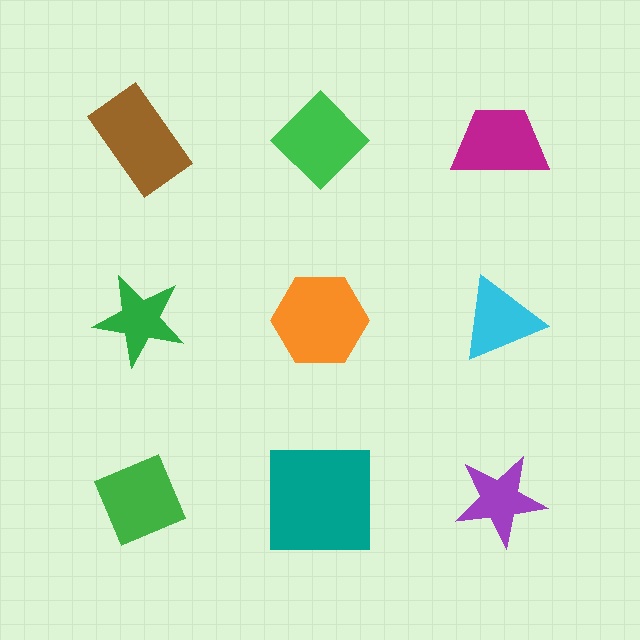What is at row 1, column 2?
A green diamond.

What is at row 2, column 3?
A cyan triangle.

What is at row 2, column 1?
A green star.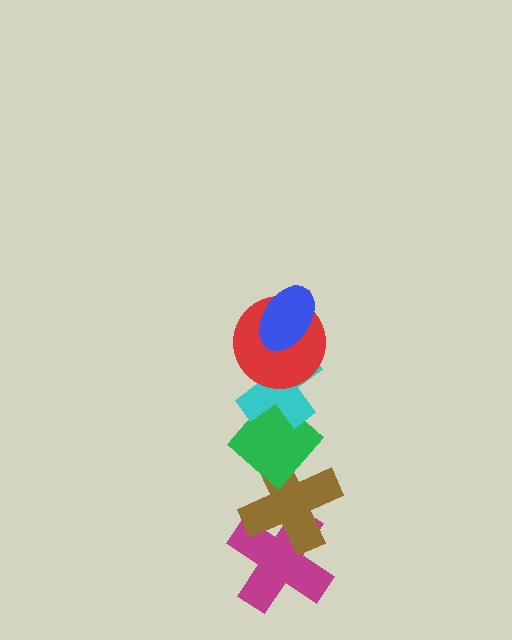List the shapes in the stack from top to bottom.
From top to bottom: the blue ellipse, the red circle, the cyan cross, the green diamond, the brown cross, the magenta cross.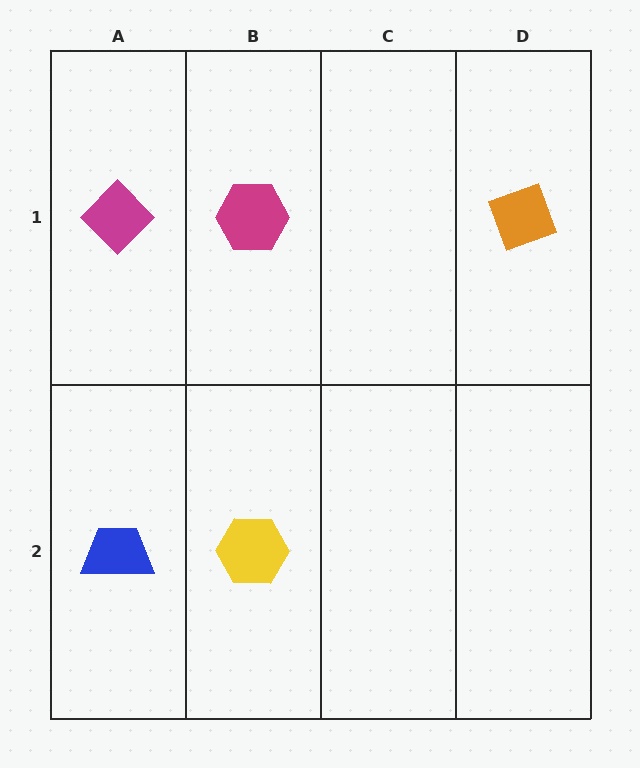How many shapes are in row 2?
2 shapes.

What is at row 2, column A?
A blue trapezoid.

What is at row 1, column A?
A magenta diamond.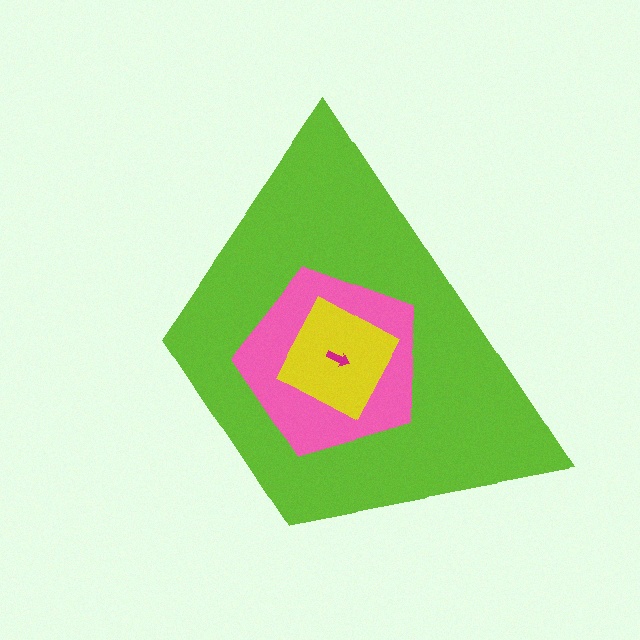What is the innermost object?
The magenta arrow.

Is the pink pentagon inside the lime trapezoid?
Yes.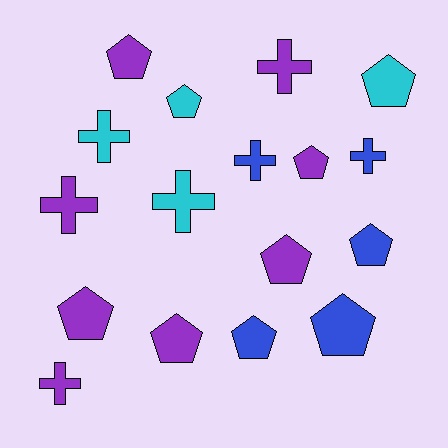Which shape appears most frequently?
Pentagon, with 10 objects.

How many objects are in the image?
There are 17 objects.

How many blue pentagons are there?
There are 3 blue pentagons.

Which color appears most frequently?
Purple, with 8 objects.